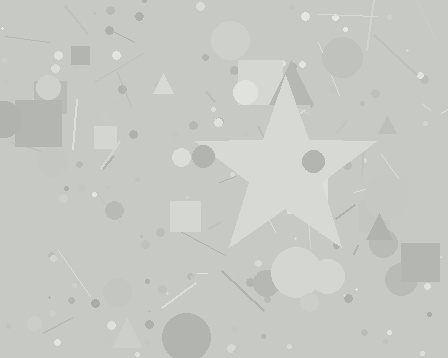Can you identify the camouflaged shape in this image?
The camouflaged shape is a star.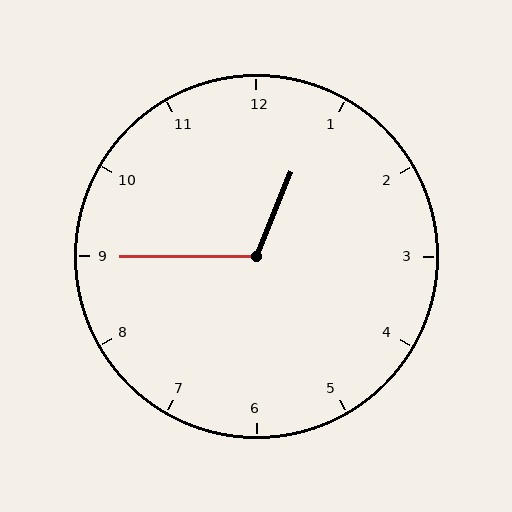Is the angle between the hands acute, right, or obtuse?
It is obtuse.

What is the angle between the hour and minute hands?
Approximately 112 degrees.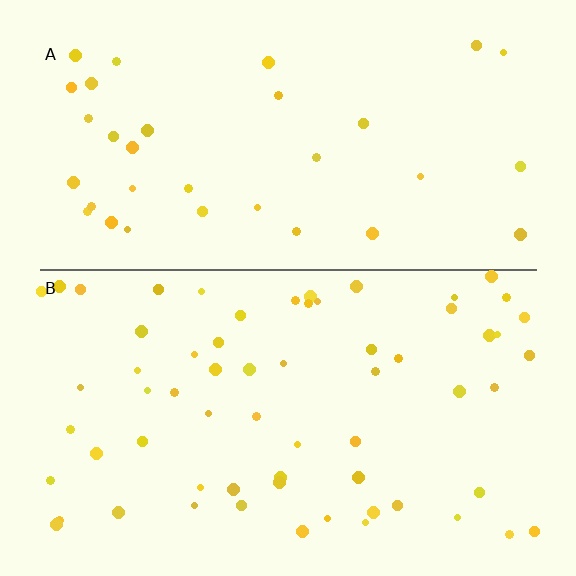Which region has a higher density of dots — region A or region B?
B (the bottom).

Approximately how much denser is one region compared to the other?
Approximately 1.9× — region B over region A.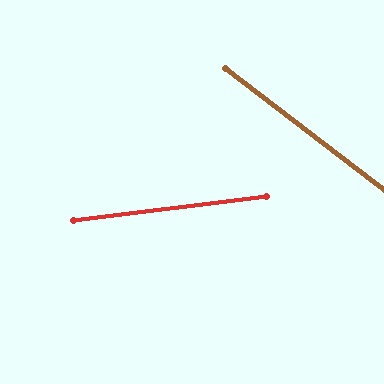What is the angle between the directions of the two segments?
Approximately 45 degrees.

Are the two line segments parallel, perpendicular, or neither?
Neither parallel nor perpendicular — they differ by about 45°.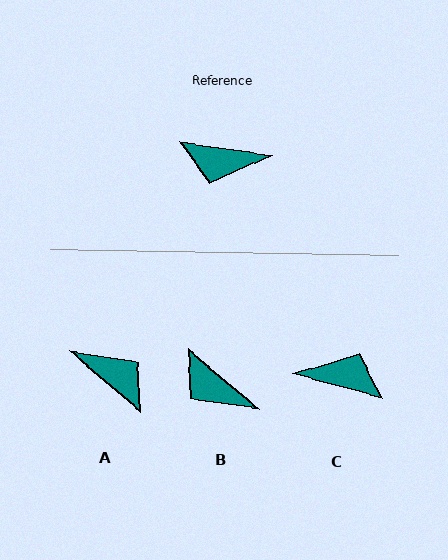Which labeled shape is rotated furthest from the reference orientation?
C, about 173 degrees away.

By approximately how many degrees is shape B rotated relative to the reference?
Approximately 32 degrees clockwise.